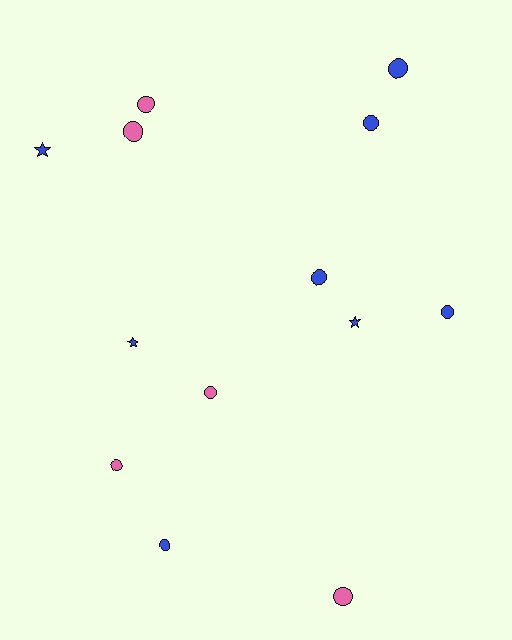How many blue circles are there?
There are 5 blue circles.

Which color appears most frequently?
Blue, with 8 objects.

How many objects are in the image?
There are 13 objects.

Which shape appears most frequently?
Circle, with 10 objects.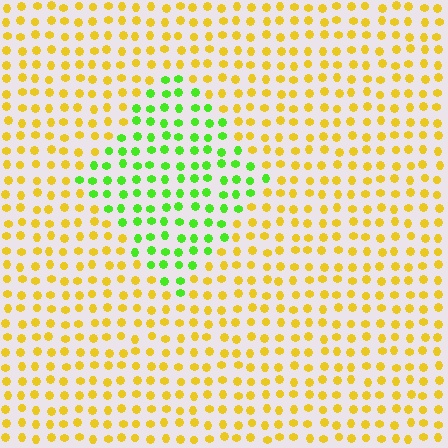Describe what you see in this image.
The image is filled with small yellow elements in a uniform arrangement. A diamond-shaped region is visible where the elements are tinted to a slightly different hue, forming a subtle color boundary.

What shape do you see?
I see a diamond.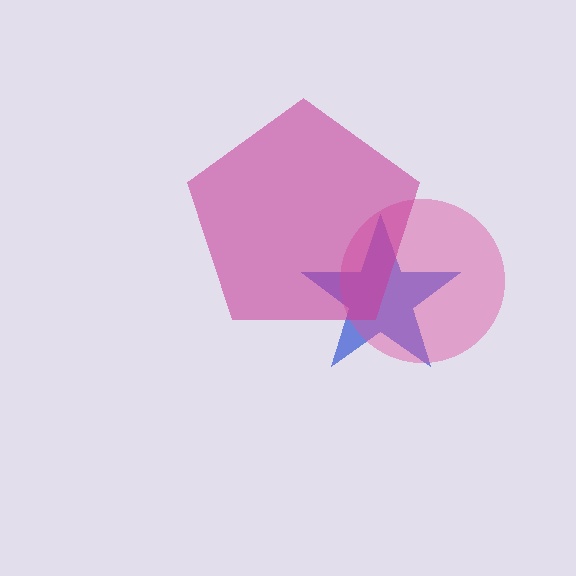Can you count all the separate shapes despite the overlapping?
Yes, there are 3 separate shapes.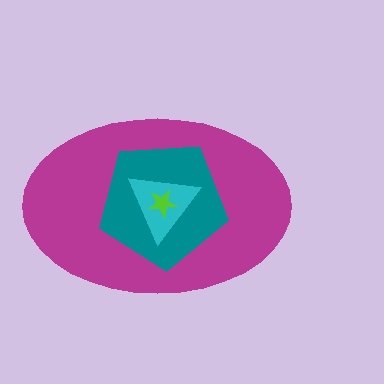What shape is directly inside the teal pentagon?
The cyan triangle.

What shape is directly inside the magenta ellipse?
The teal pentagon.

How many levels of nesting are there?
4.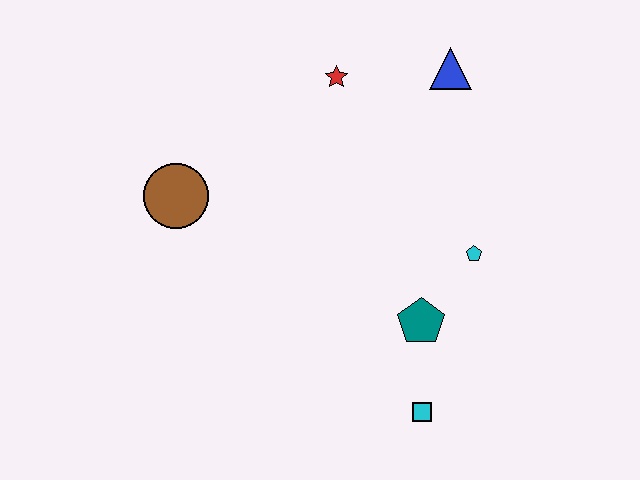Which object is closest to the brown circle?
The red star is closest to the brown circle.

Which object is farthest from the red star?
The cyan square is farthest from the red star.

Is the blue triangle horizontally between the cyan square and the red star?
No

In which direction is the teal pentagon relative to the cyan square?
The teal pentagon is above the cyan square.